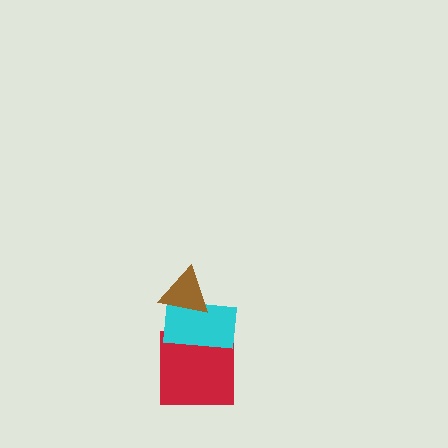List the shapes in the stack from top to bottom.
From top to bottom: the brown triangle, the cyan rectangle, the red square.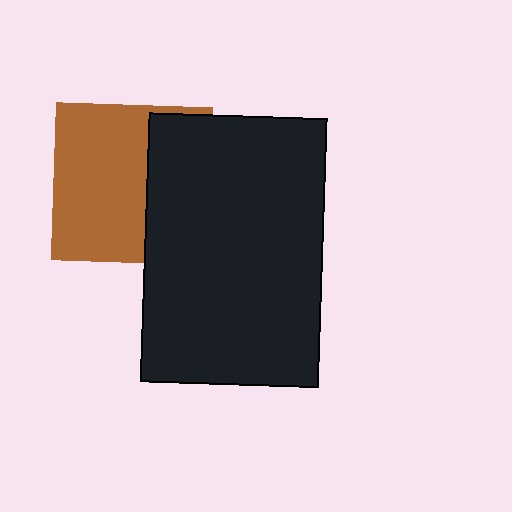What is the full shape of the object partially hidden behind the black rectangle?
The partially hidden object is a brown square.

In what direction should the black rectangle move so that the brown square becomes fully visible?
The black rectangle should move right. That is the shortest direction to clear the overlap and leave the brown square fully visible.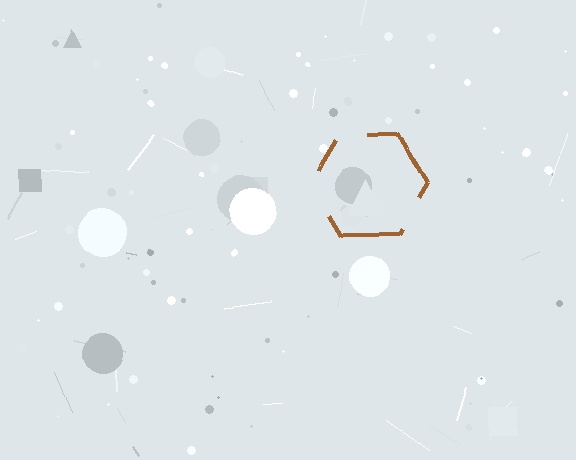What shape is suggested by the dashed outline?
The dashed outline suggests a hexagon.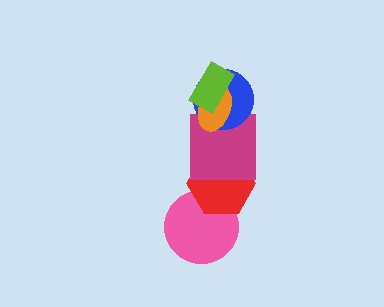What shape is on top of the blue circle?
The orange ellipse is on top of the blue circle.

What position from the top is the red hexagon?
The red hexagon is 5th from the top.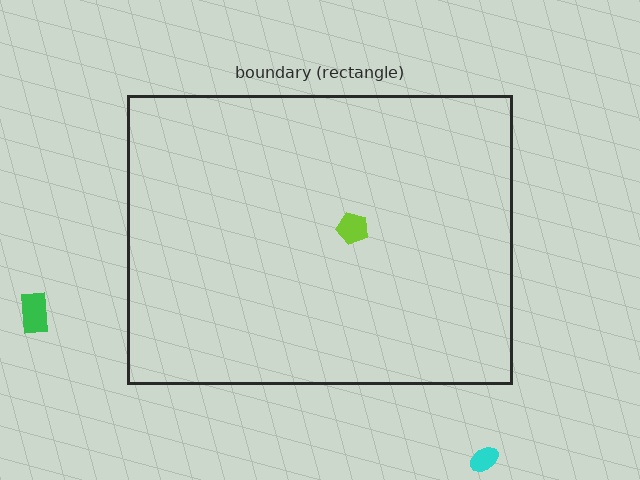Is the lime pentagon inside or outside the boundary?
Inside.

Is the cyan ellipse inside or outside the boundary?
Outside.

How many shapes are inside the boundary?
1 inside, 2 outside.